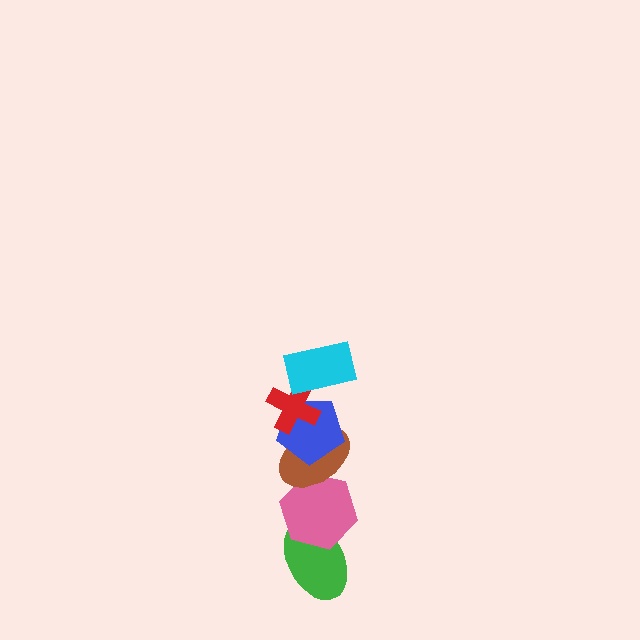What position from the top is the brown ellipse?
The brown ellipse is 4th from the top.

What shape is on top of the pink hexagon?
The brown ellipse is on top of the pink hexagon.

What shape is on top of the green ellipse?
The pink hexagon is on top of the green ellipse.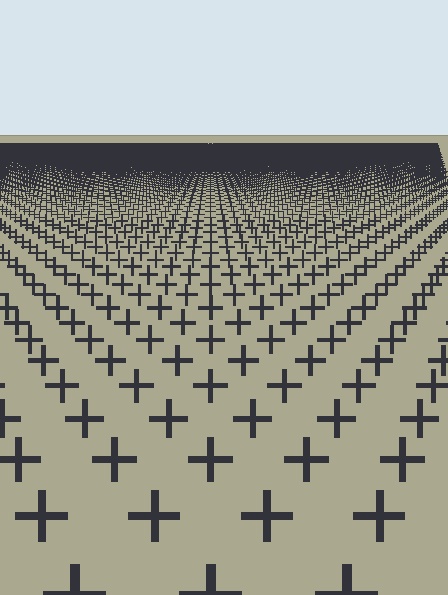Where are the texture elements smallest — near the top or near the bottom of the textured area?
Near the top.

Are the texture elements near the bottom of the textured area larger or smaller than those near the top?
Larger. Near the bottom, elements are closer to the viewer and appear at a bigger on-screen size.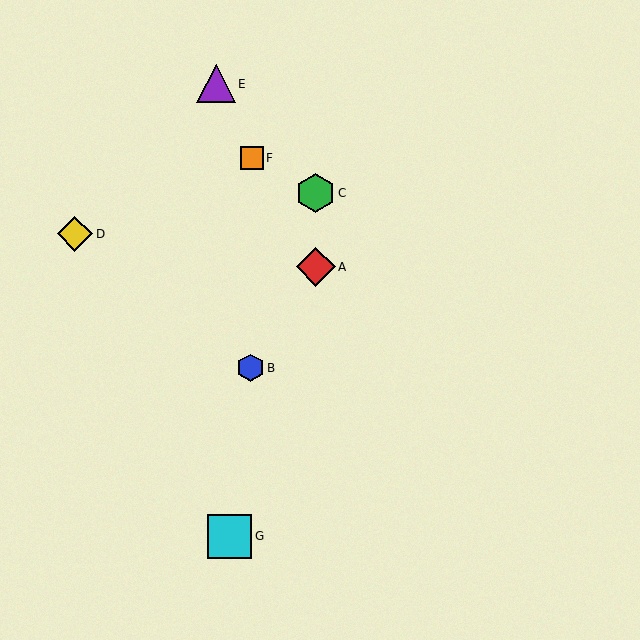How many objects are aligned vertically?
2 objects (A, C) are aligned vertically.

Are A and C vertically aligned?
Yes, both are at x≈316.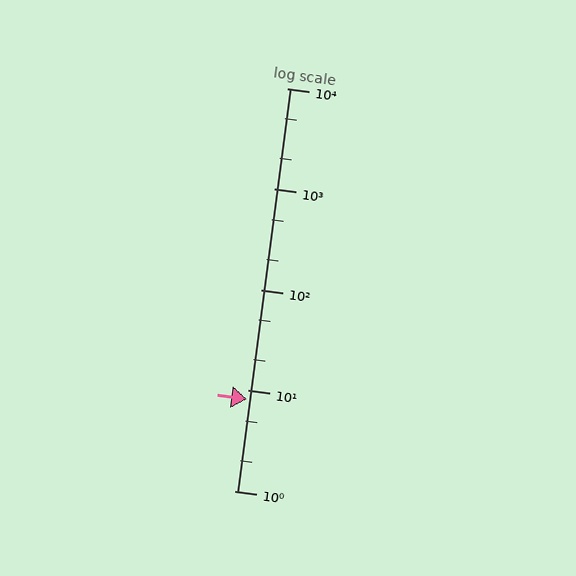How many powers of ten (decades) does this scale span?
The scale spans 4 decades, from 1 to 10000.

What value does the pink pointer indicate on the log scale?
The pointer indicates approximately 8.1.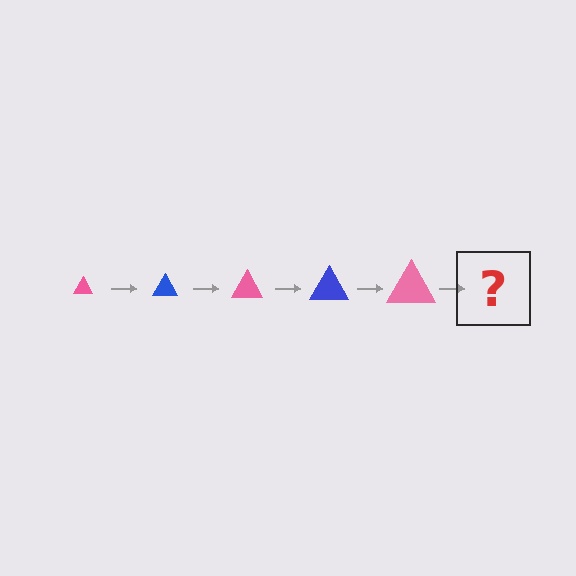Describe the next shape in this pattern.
It should be a blue triangle, larger than the previous one.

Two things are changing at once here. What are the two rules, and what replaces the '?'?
The two rules are that the triangle grows larger each step and the color cycles through pink and blue. The '?' should be a blue triangle, larger than the previous one.